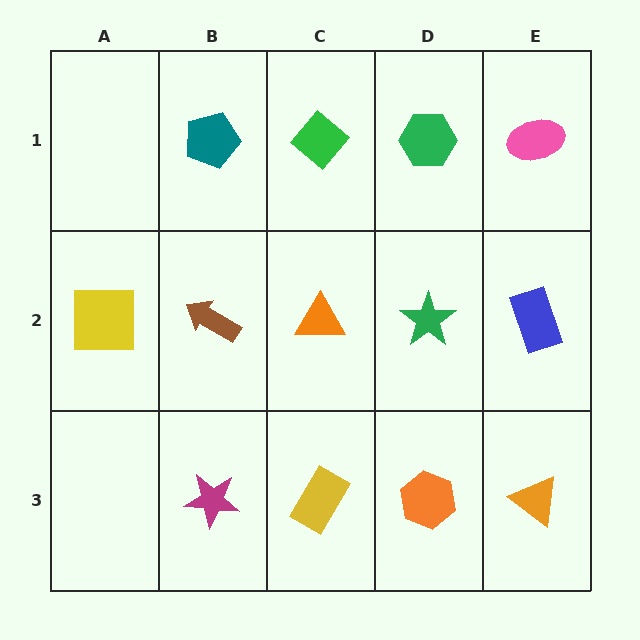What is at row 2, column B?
A brown arrow.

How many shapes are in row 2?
5 shapes.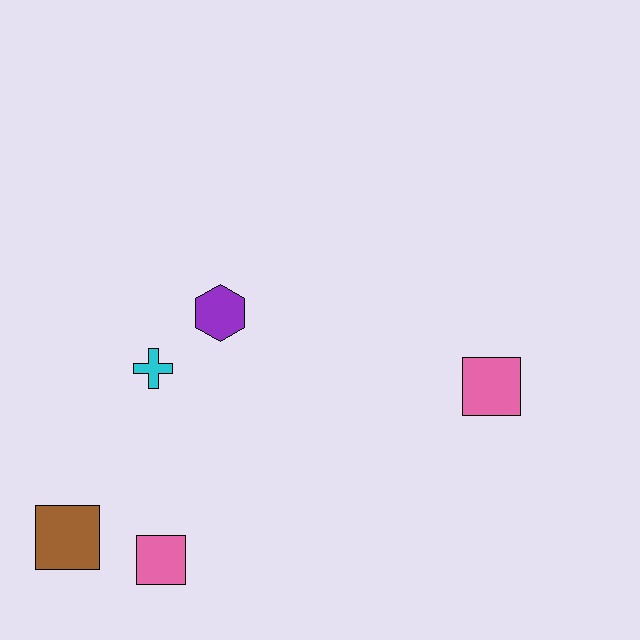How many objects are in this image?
There are 5 objects.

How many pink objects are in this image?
There are 2 pink objects.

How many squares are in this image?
There are 3 squares.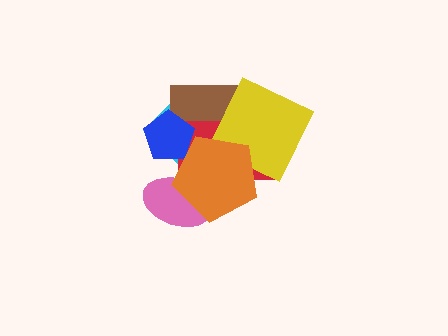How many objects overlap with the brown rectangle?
5 objects overlap with the brown rectangle.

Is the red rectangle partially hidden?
Yes, it is partially covered by another shape.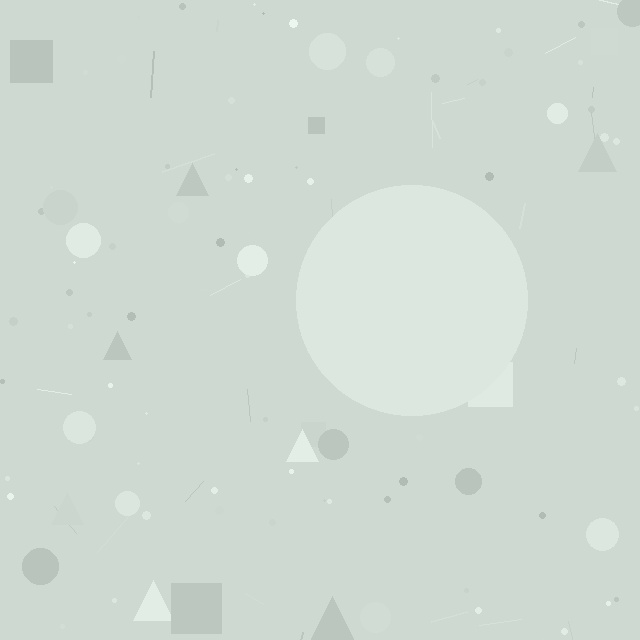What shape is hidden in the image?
A circle is hidden in the image.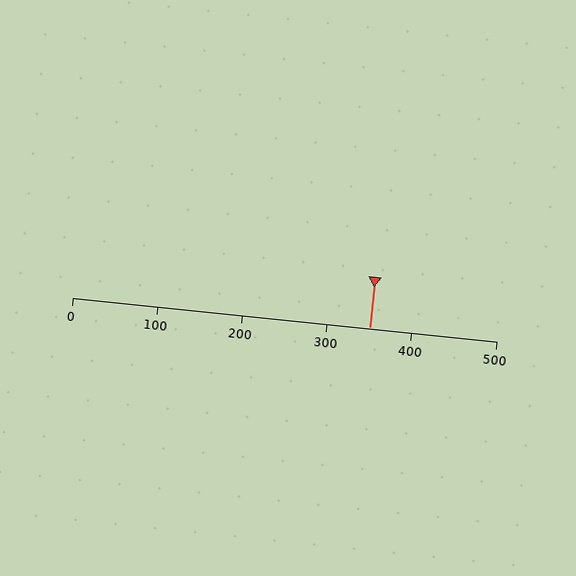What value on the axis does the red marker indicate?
The marker indicates approximately 350.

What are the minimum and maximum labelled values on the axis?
The axis runs from 0 to 500.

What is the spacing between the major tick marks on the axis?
The major ticks are spaced 100 apart.